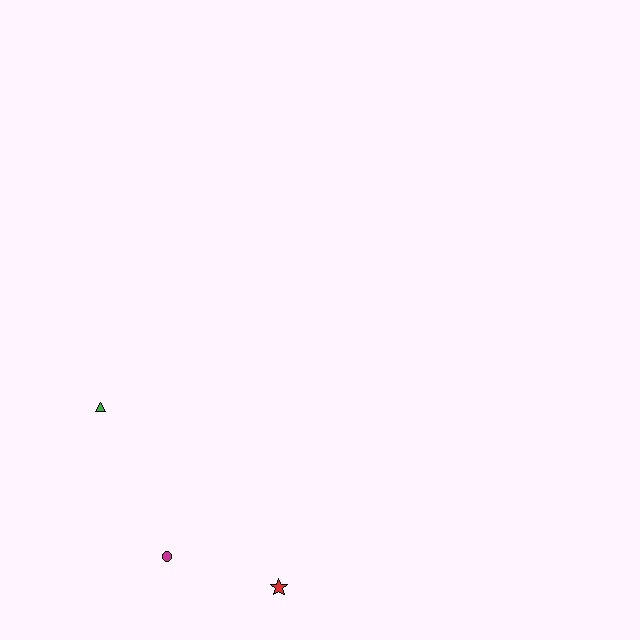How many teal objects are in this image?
There are no teal objects.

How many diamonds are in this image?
There are no diamonds.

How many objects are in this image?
There are 3 objects.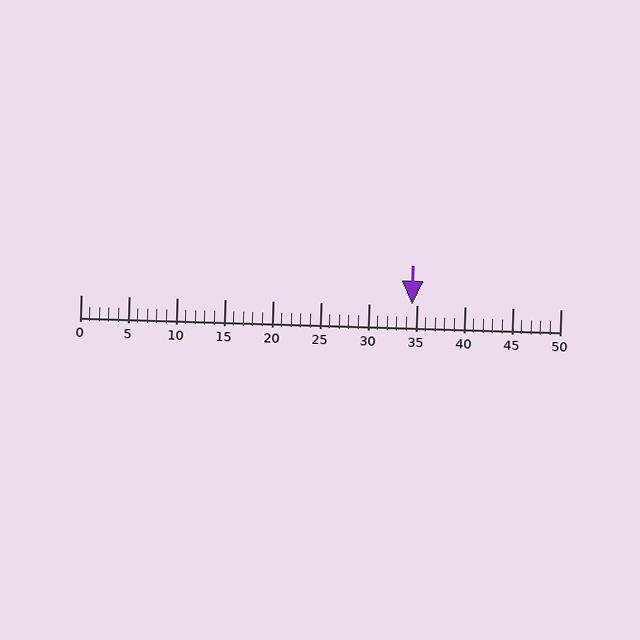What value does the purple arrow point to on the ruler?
The purple arrow points to approximately 34.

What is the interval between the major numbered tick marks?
The major tick marks are spaced 5 units apart.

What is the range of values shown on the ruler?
The ruler shows values from 0 to 50.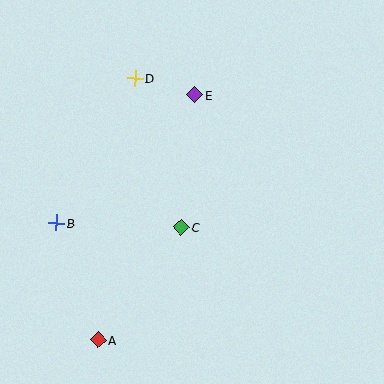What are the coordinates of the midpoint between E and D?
The midpoint between E and D is at (165, 87).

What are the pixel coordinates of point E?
Point E is at (195, 95).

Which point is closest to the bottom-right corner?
Point C is closest to the bottom-right corner.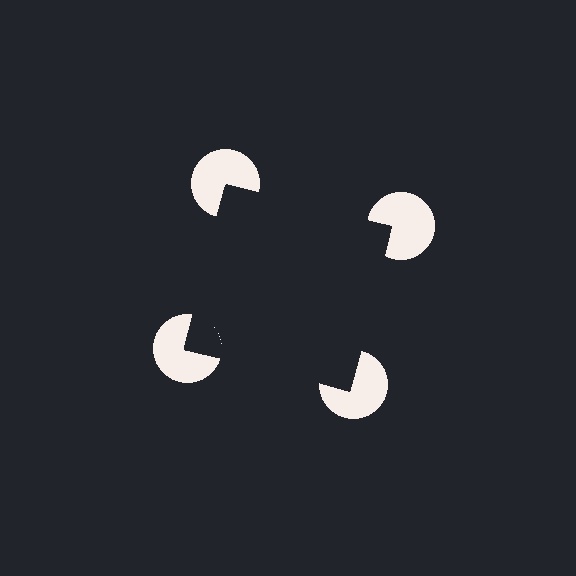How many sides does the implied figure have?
4 sides.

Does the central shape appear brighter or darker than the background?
It typically appears slightly darker than the background, even though no actual brightness change is drawn.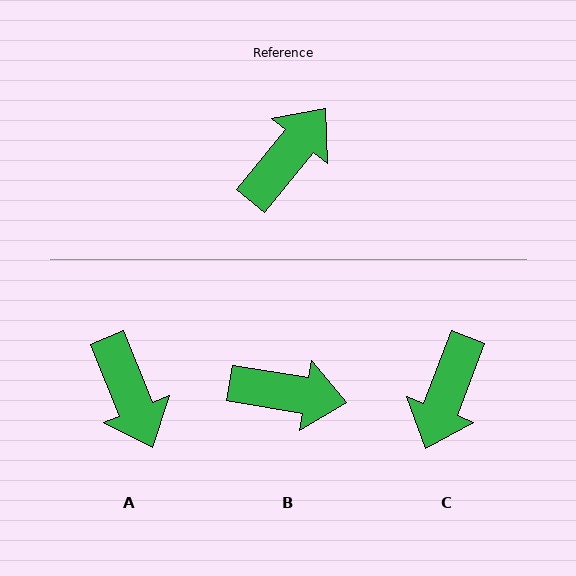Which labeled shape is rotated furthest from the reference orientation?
C, about 162 degrees away.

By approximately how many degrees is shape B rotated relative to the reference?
Approximately 60 degrees clockwise.